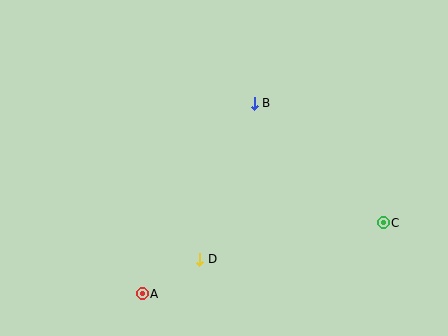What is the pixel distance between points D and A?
The distance between D and A is 67 pixels.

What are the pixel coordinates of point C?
Point C is at (383, 223).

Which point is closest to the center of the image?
Point B at (254, 103) is closest to the center.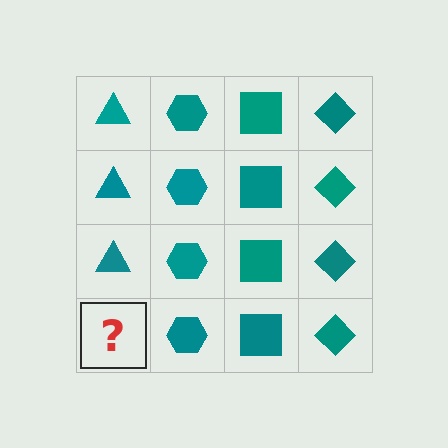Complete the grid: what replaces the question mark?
The question mark should be replaced with a teal triangle.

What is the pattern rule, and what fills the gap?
The rule is that each column has a consistent shape. The gap should be filled with a teal triangle.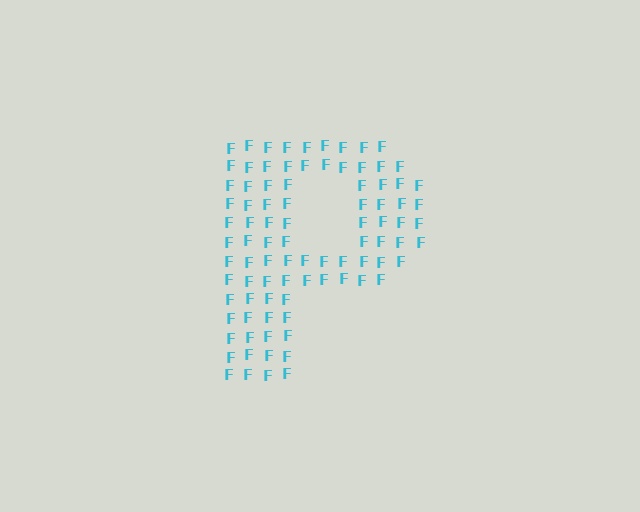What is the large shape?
The large shape is the letter P.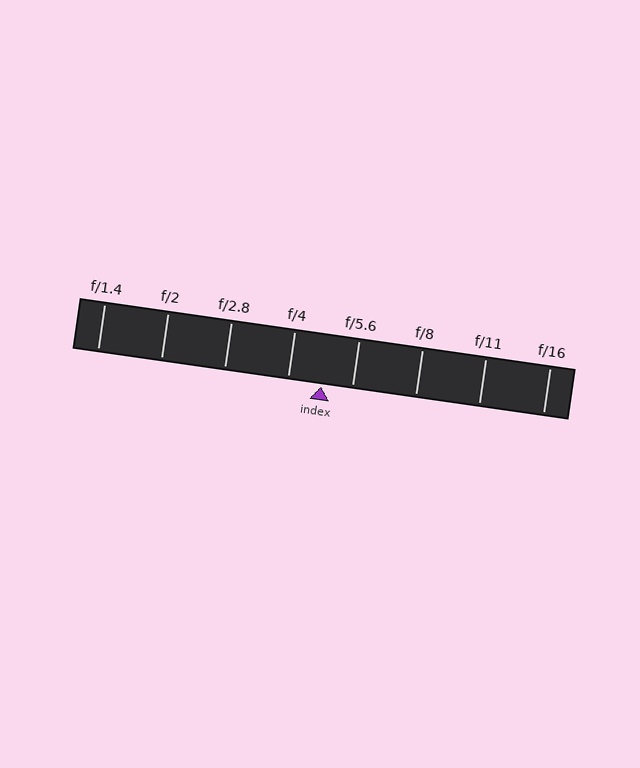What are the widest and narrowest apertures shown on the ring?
The widest aperture shown is f/1.4 and the narrowest is f/16.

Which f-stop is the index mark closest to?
The index mark is closest to f/5.6.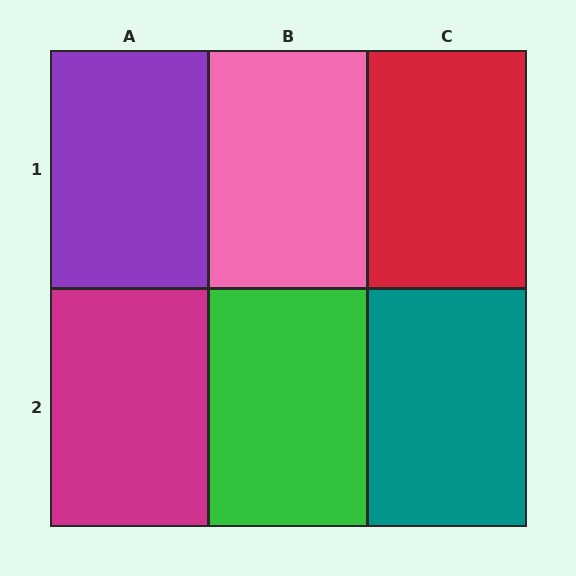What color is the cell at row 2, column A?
Magenta.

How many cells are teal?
1 cell is teal.